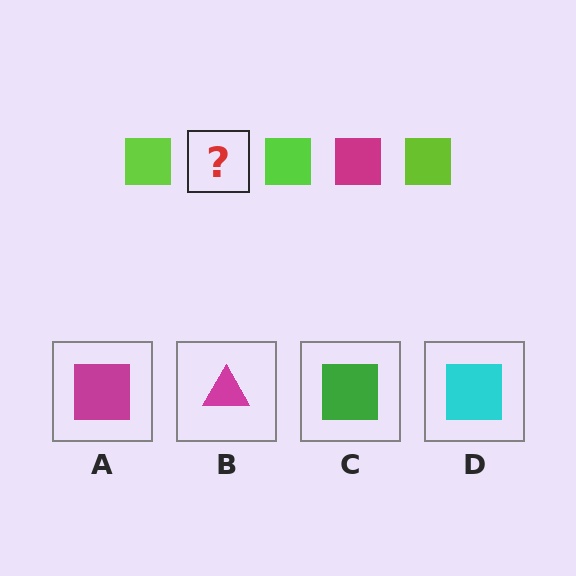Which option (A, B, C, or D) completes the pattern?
A.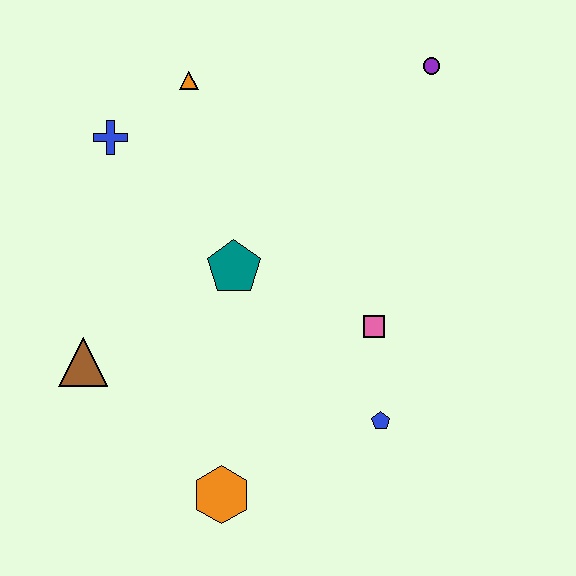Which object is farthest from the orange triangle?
The orange hexagon is farthest from the orange triangle.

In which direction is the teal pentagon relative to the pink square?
The teal pentagon is to the left of the pink square.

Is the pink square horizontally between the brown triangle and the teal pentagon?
No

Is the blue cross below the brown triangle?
No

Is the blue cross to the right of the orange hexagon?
No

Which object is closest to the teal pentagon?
The pink square is closest to the teal pentagon.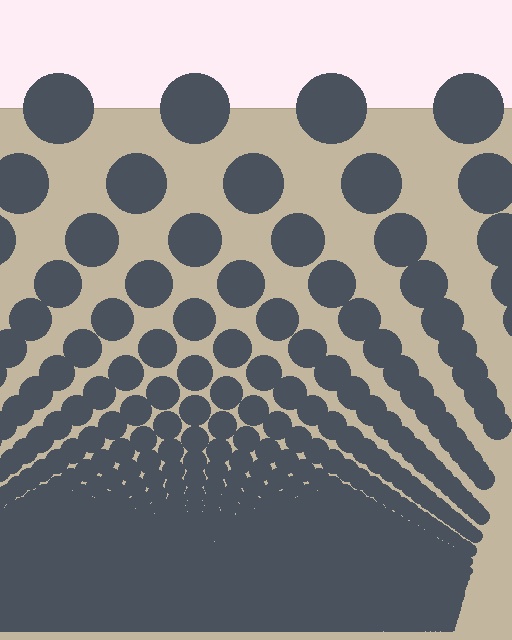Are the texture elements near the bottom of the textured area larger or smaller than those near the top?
Smaller. The gradient is inverted — elements near the bottom are smaller and denser.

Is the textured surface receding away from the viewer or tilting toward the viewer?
The surface appears to tilt toward the viewer. Texture elements get larger and sparser toward the top.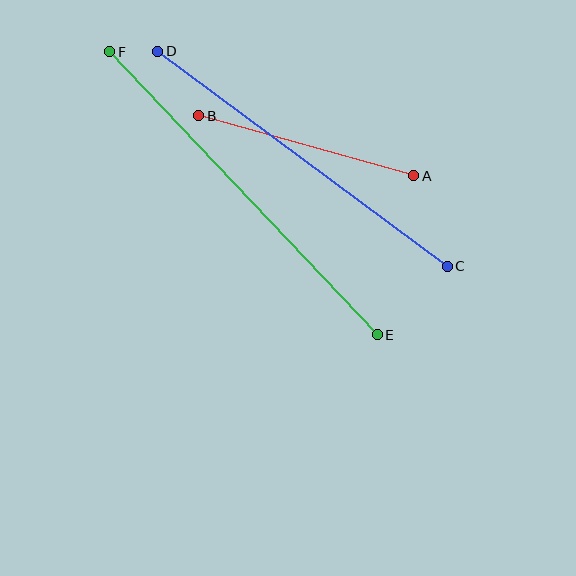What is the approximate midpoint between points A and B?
The midpoint is at approximately (306, 146) pixels.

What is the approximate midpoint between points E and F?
The midpoint is at approximately (243, 193) pixels.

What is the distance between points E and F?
The distance is approximately 389 pixels.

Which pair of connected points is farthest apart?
Points E and F are farthest apart.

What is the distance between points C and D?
The distance is approximately 360 pixels.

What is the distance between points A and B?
The distance is approximately 224 pixels.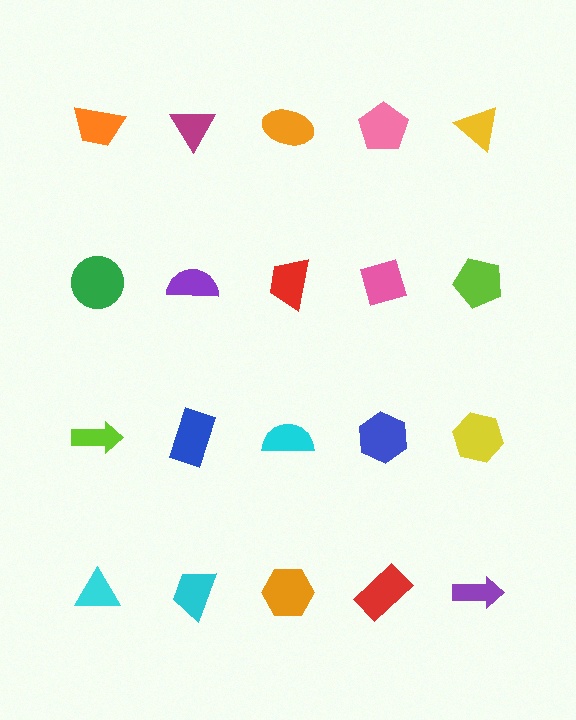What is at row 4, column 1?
A cyan triangle.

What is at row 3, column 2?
A blue rectangle.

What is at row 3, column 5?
A yellow hexagon.